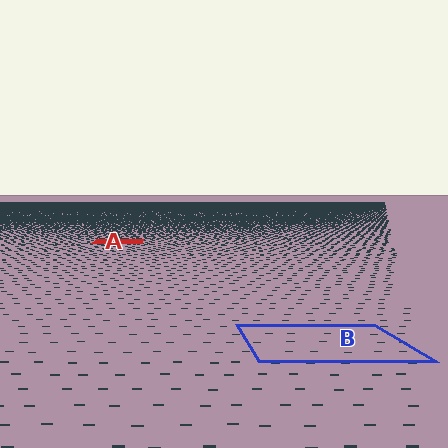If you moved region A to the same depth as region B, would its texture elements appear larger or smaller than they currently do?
They would appear larger. At a closer depth, the same texture elements are projected at a bigger on-screen size.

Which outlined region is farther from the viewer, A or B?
Region A is farther from the viewer — the texture elements inside it appear smaller and more densely packed.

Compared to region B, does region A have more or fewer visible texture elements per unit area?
Region A has more texture elements per unit area — they are packed more densely because it is farther away.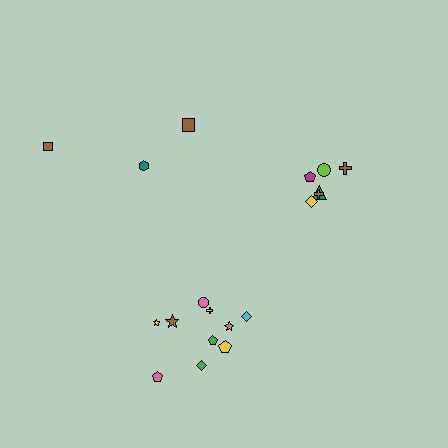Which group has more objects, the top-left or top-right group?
The top-right group.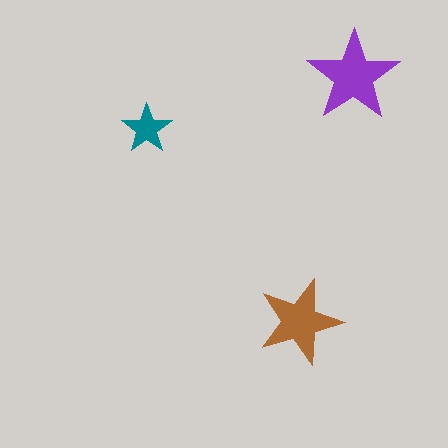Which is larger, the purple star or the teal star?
The purple one.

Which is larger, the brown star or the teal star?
The brown one.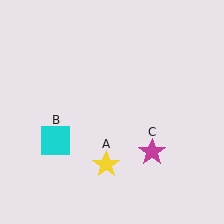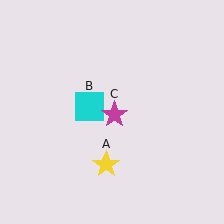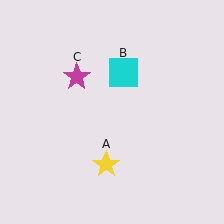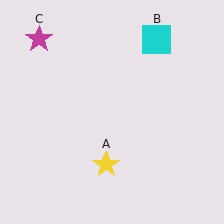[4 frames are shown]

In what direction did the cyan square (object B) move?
The cyan square (object B) moved up and to the right.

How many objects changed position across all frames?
2 objects changed position: cyan square (object B), magenta star (object C).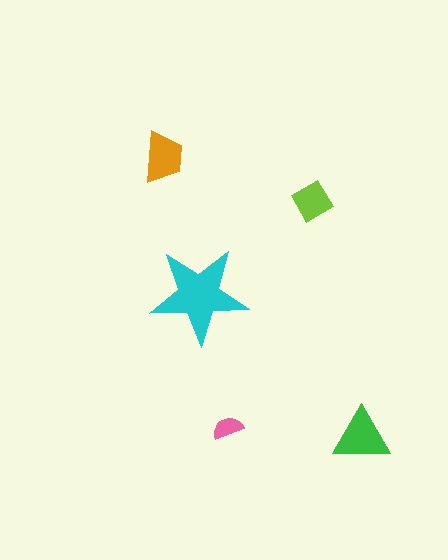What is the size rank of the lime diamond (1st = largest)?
4th.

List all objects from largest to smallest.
The cyan star, the green triangle, the orange trapezoid, the lime diamond, the pink semicircle.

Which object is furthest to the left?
The orange trapezoid is leftmost.